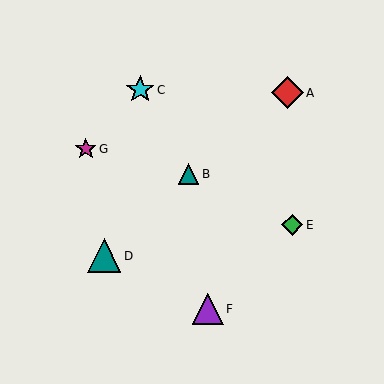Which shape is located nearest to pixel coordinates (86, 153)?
The magenta star (labeled G) at (86, 149) is nearest to that location.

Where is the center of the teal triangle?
The center of the teal triangle is at (104, 256).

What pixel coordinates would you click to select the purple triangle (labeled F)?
Click at (208, 309) to select the purple triangle F.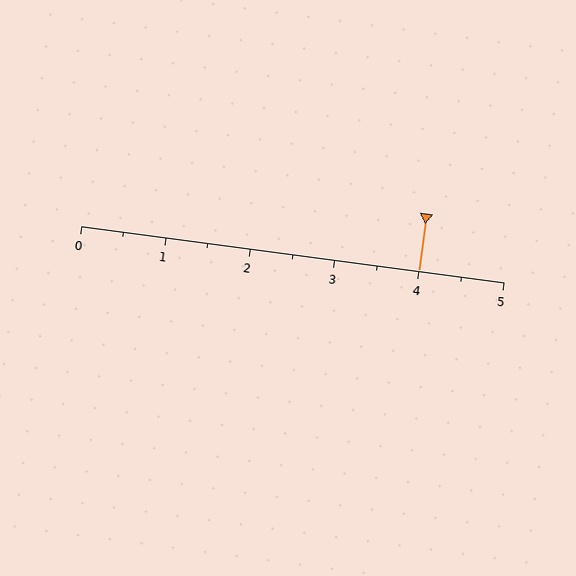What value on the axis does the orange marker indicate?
The marker indicates approximately 4.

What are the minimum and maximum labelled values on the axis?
The axis runs from 0 to 5.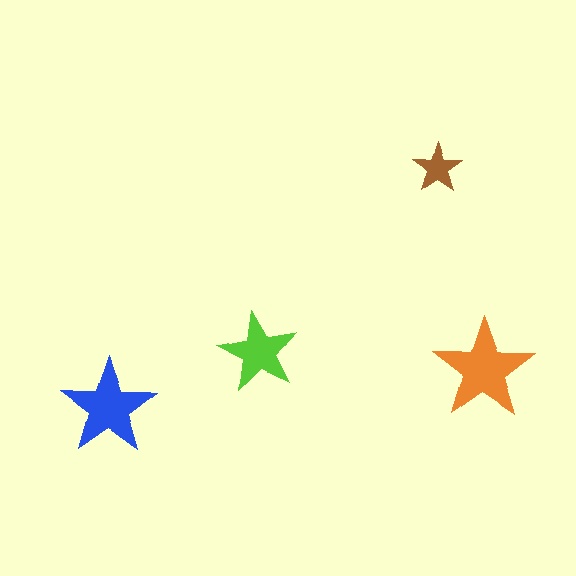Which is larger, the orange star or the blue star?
The orange one.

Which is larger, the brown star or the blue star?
The blue one.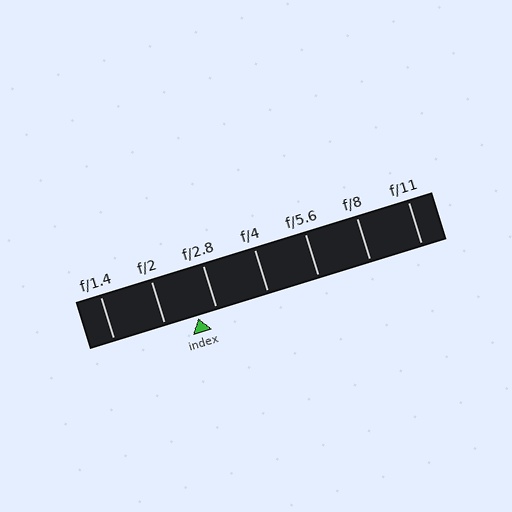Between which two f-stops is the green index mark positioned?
The index mark is between f/2 and f/2.8.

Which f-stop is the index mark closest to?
The index mark is closest to f/2.8.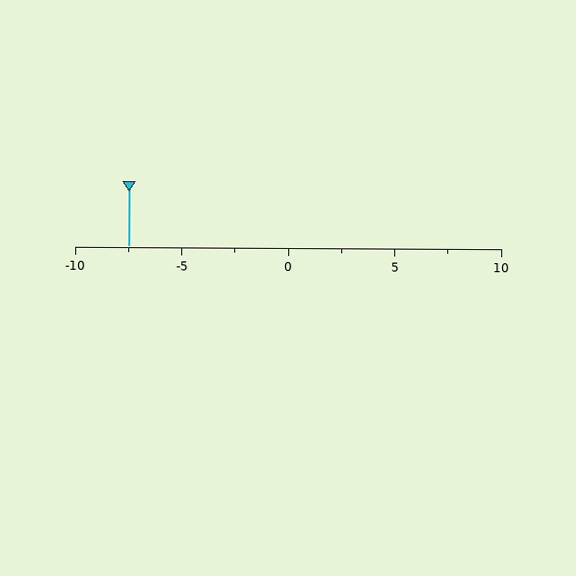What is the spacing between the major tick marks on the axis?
The major ticks are spaced 5 apart.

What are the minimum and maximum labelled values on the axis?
The axis runs from -10 to 10.